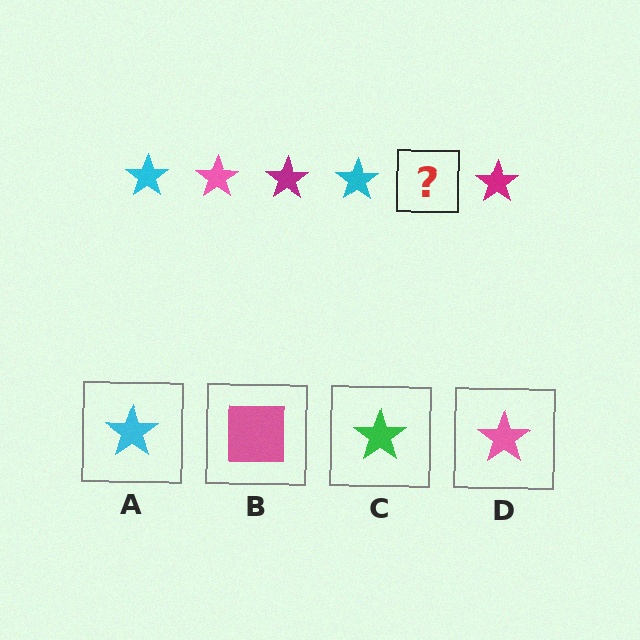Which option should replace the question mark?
Option D.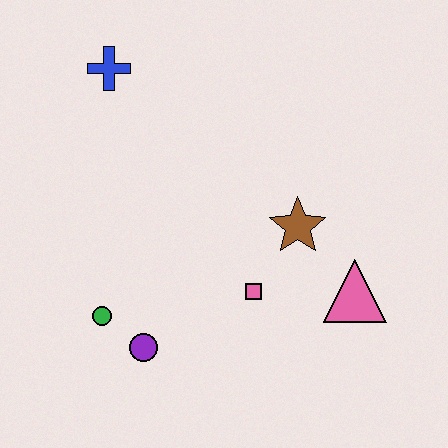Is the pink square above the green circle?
Yes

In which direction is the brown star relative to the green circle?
The brown star is to the right of the green circle.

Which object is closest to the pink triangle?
The brown star is closest to the pink triangle.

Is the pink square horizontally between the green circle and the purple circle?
No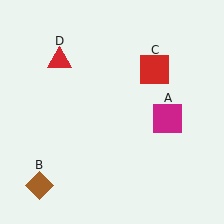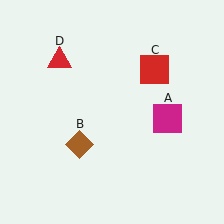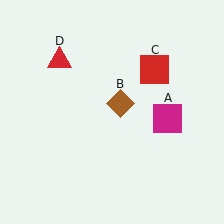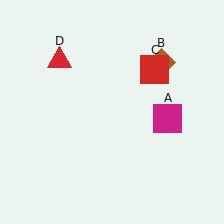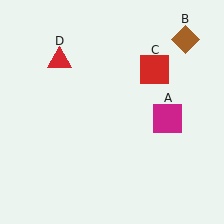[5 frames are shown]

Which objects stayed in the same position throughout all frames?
Magenta square (object A) and red square (object C) and red triangle (object D) remained stationary.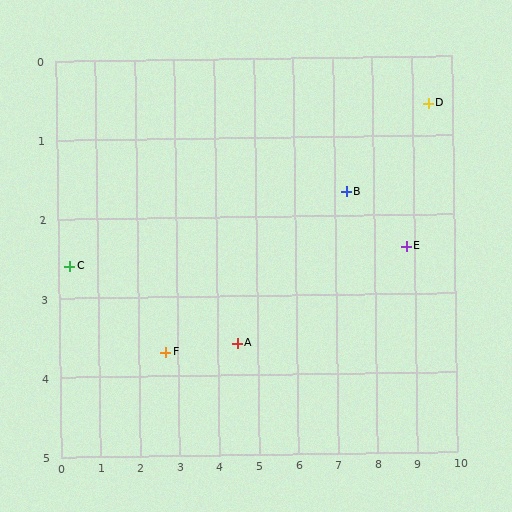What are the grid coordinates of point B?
Point B is at approximately (7.3, 1.7).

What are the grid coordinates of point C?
Point C is at approximately (0.3, 2.6).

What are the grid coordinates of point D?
Point D is at approximately (9.4, 0.6).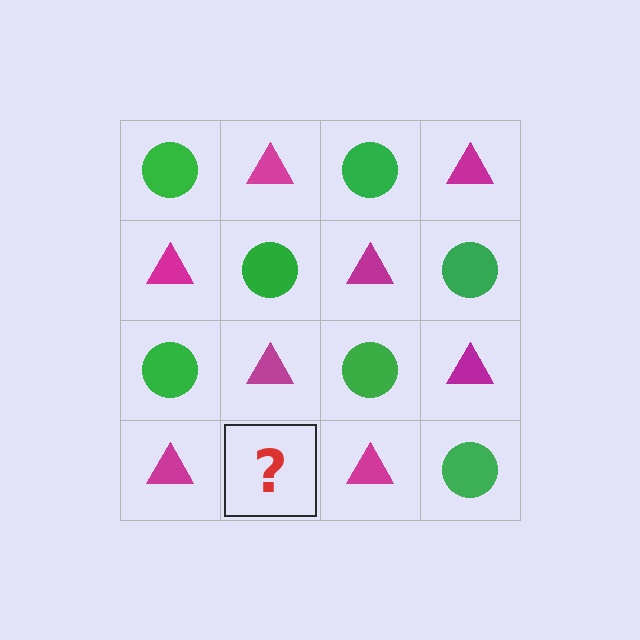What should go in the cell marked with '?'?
The missing cell should contain a green circle.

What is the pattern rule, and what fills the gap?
The rule is that it alternates green circle and magenta triangle in a checkerboard pattern. The gap should be filled with a green circle.